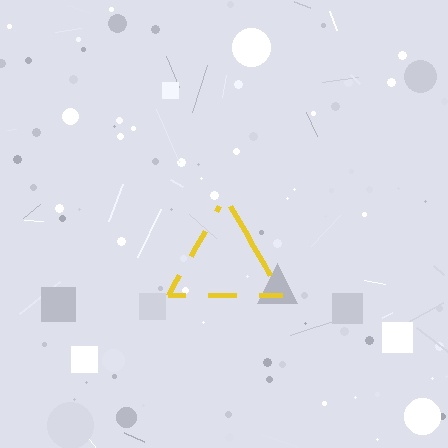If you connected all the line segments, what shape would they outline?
They would outline a triangle.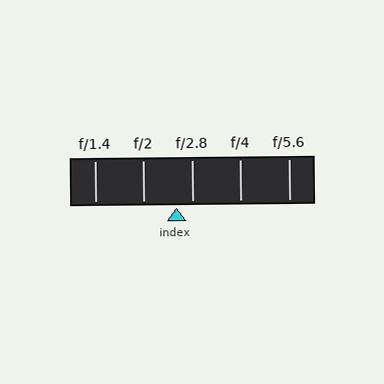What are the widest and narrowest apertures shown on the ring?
The widest aperture shown is f/1.4 and the narrowest is f/5.6.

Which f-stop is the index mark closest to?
The index mark is closest to f/2.8.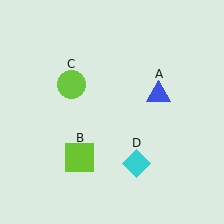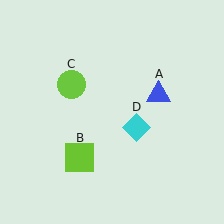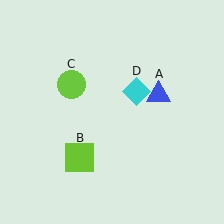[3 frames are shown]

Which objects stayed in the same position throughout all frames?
Blue triangle (object A) and lime square (object B) and lime circle (object C) remained stationary.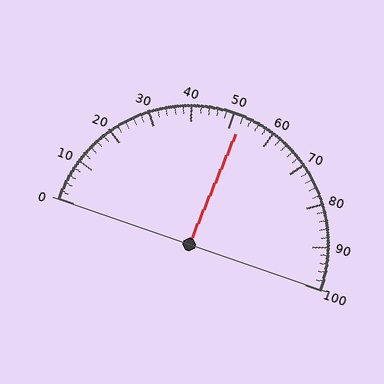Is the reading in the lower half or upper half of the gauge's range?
The reading is in the upper half of the range (0 to 100).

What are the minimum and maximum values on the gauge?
The gauge ranges from 0 to 100.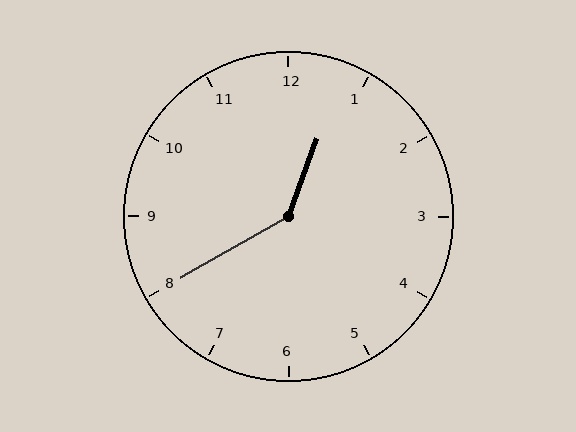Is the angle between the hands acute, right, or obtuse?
It is obtuse.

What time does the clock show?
12:40.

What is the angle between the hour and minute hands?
Approximately 140 degrees.